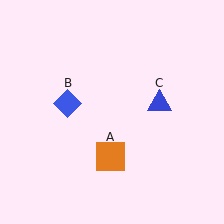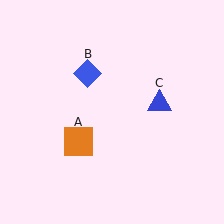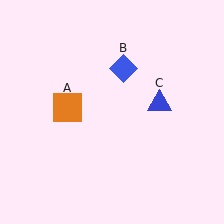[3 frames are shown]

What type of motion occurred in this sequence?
The orange square (object A), blue diamond (object B) rotated clockwise around the center of the scene.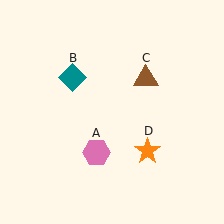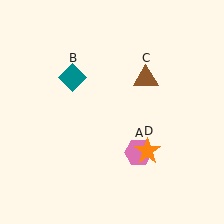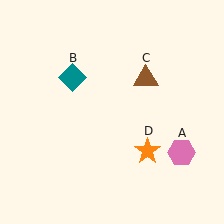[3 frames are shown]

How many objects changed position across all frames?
1 object changed position: pink hexagon (object A).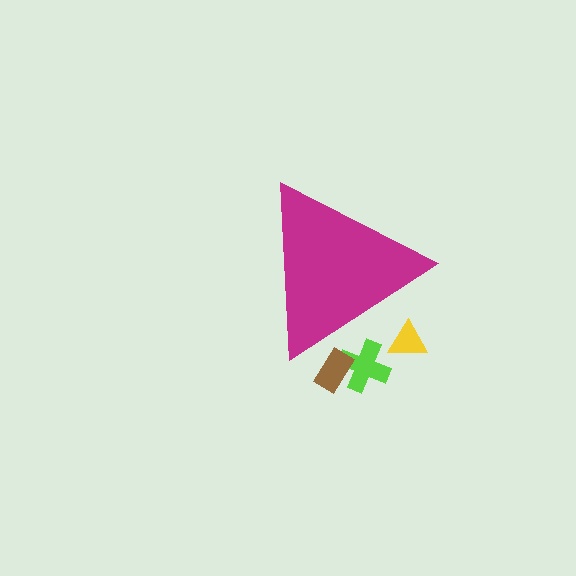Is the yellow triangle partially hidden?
Yes, the yellow triangle is partially hidden behind the magenta triangle.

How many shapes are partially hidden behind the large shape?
3 shapes are partially hidden.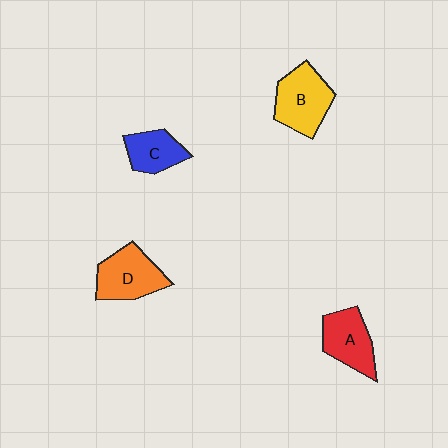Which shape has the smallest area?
Shape C (blue).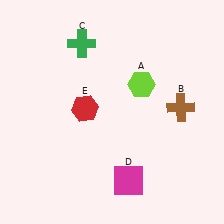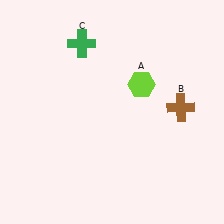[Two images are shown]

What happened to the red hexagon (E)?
The red hexagon (E) was removed in Image 2. It was in the top-left area of Image 1.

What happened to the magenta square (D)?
The magenta square (D) was removed in Image 2. It was in the bottom-right area of Image 1.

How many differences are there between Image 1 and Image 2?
There are 2 differences between the two images.